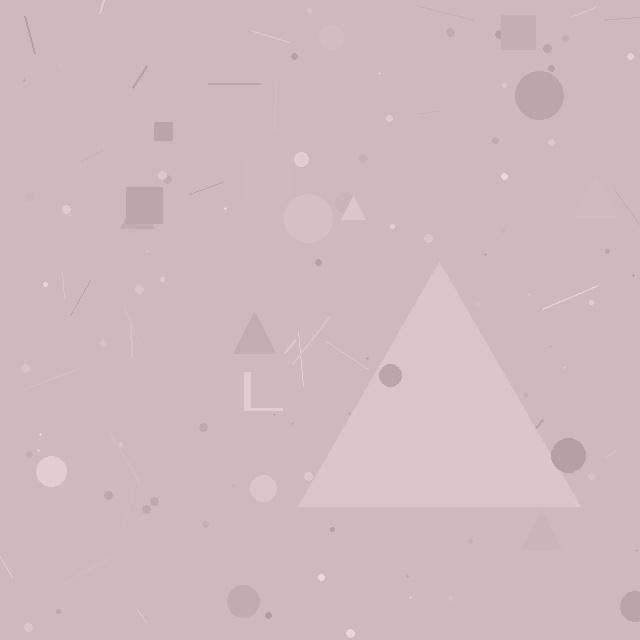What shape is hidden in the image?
A triangle is hidden in the image.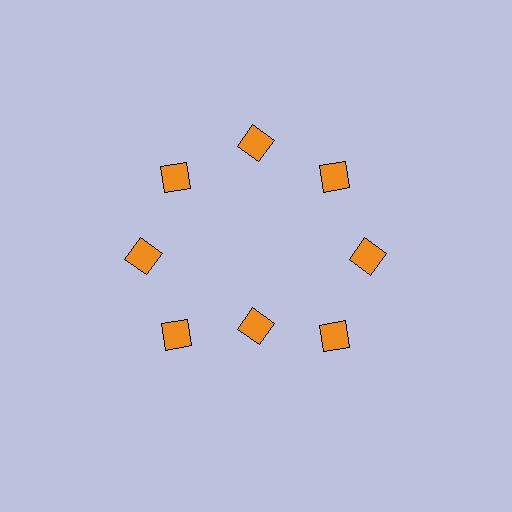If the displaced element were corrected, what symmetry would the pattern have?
It would have 8-fold rotational symmetry — the pattern would map onto itself every 45 degrees.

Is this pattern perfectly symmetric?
No. The 8 orange diamonds are arranged in a ring, but one element near the 6 o'clock position is pulled inward toward the center, breaking the 8-fold rotational symmetry.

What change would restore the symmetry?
The symmetry would be restored by moving it outward, back onto the ring so that all 8 diamonds sit at equal angles and equal distance from the center.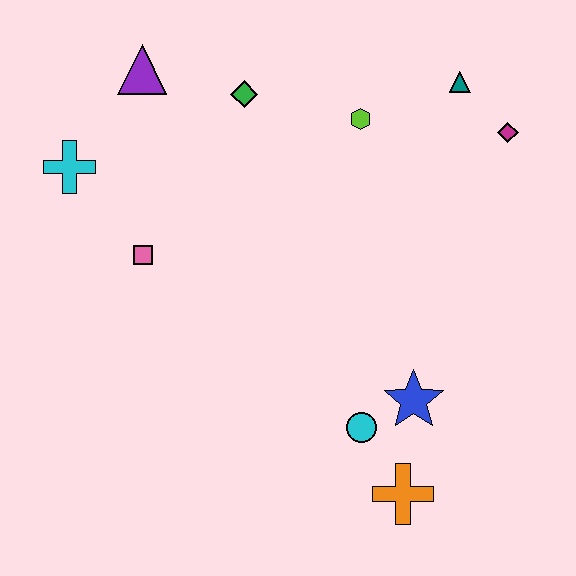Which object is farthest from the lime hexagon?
The orange cross is farthest from the lime hexagon.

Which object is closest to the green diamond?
The purple triangle is closest to the green diamond.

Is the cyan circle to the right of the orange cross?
No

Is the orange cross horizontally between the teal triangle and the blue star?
No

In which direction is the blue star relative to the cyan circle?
The blue star is to the right of the cyan circle.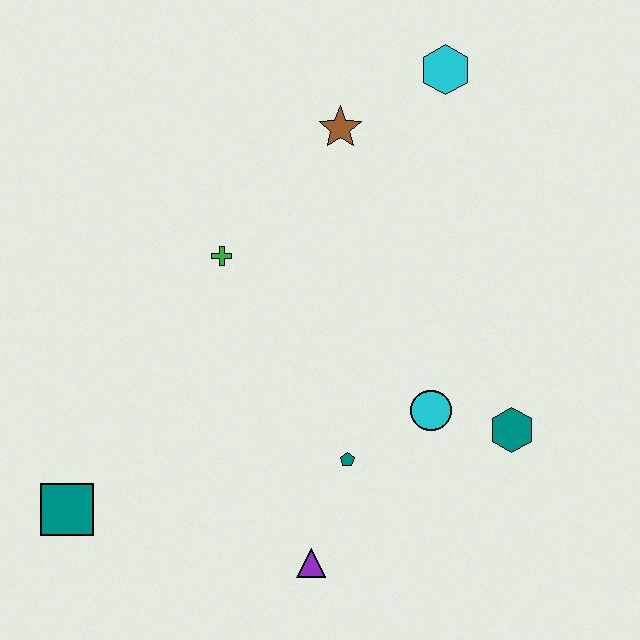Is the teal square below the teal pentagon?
Yes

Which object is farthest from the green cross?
The teal hexagon is farthest from the green cross.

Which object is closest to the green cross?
The brown star is closest to the green cross.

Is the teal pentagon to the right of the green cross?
Yes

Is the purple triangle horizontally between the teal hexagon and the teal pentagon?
No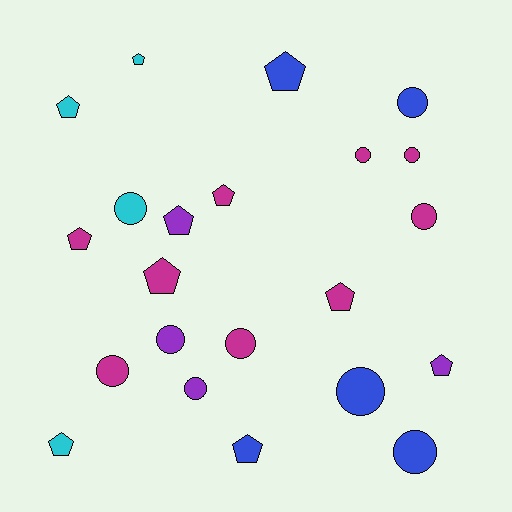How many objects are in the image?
There are 22 objects.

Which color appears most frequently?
Magenta, with 9 objects.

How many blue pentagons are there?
There are 2 blue pentagons.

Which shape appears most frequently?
Circle, with 11 objects.